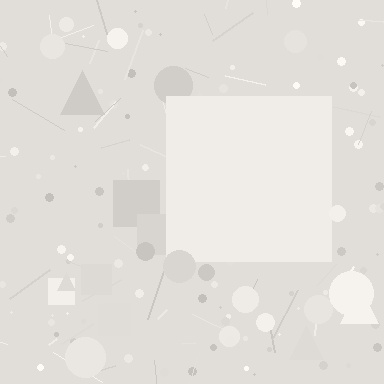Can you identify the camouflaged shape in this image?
The camouflaged shape is a square.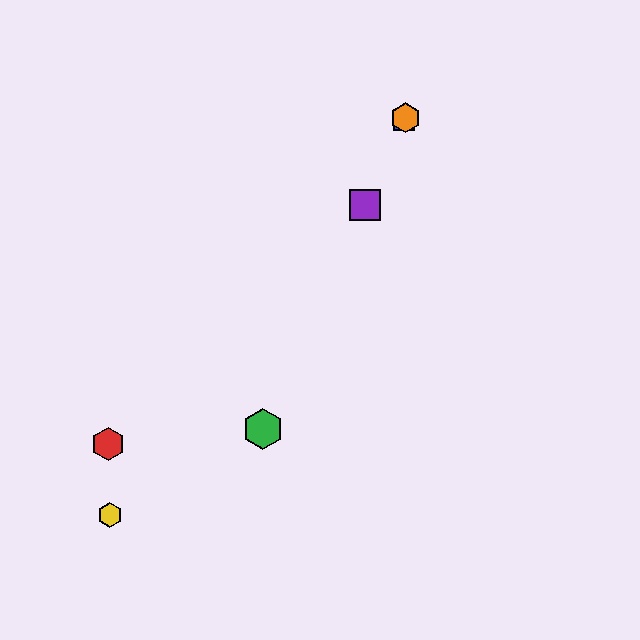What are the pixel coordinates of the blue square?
The blue square is at (404, 120).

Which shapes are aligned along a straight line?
The blue square, the green hexagon, the purple square, the orange hexagon are aligned along a straight line.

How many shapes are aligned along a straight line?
4 shapes (the blue square, the green hexagon, the purple square, the orange hexagon) are aligned along a straight line.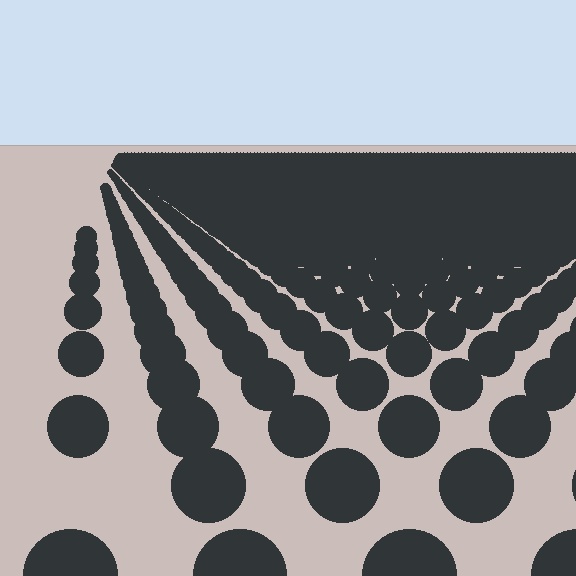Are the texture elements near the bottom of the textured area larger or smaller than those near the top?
Larger. Near the bottom, elements are closer to the viewer and appear at a bigger on-screen size.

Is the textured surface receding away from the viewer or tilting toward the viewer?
The surface is receding away from the viewer. Texture elements get smaller and denser toward the top.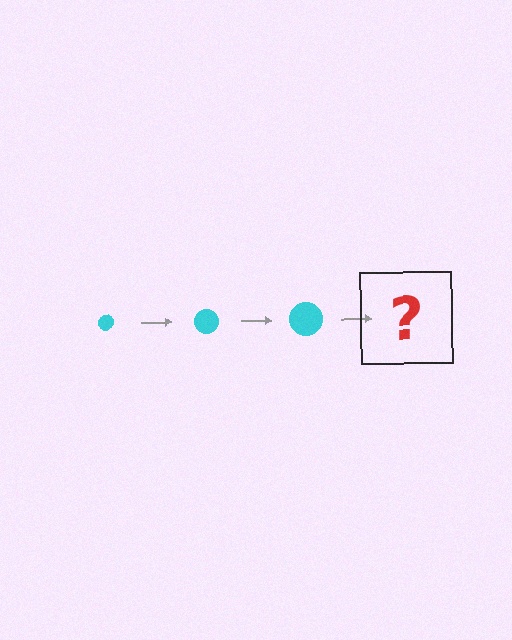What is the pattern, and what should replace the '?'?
The pattern is that the circle gets progressively larger each step. The '?' should be a cyan circle, larger than the previous one.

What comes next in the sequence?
The next element should be a cyan circle, larger than the previous one.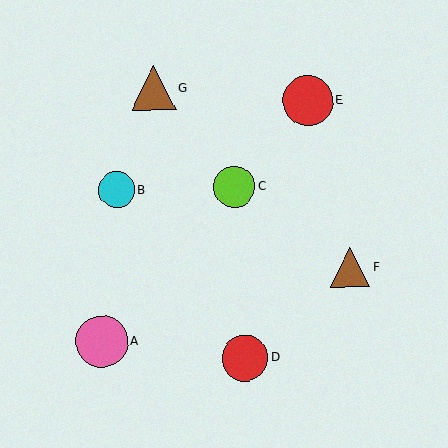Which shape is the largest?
The pink circle (labeled A) is the largest.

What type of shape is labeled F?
Shape F is a brown triangle.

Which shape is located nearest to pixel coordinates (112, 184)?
The cyan circle (labeled B) at (117, 190) is nearest to that location.